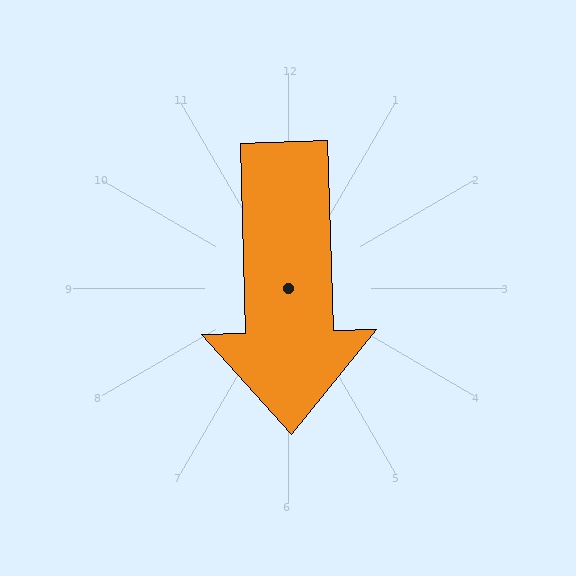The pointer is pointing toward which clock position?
Roughly 6 o'clock.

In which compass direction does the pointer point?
South.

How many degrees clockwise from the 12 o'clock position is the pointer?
Approximately 178 degrees.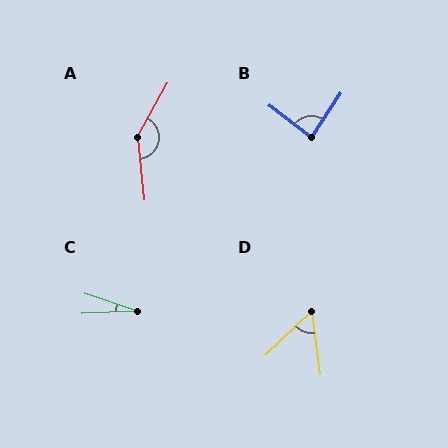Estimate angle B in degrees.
Approximately 87 degrees.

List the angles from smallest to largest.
C (20°), D (54°), B (87°), A (145°).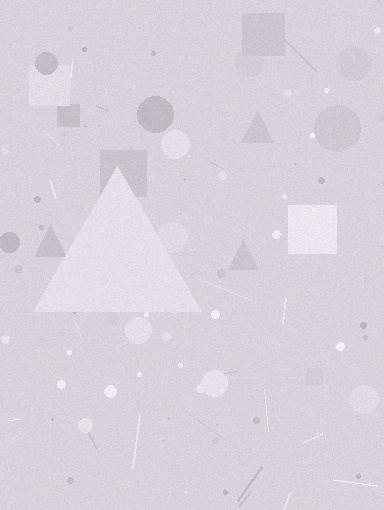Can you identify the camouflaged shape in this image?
The camouflaged shape is a triangle.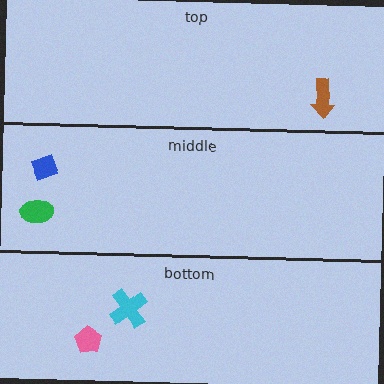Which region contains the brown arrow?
The top region.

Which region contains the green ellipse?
The middle region.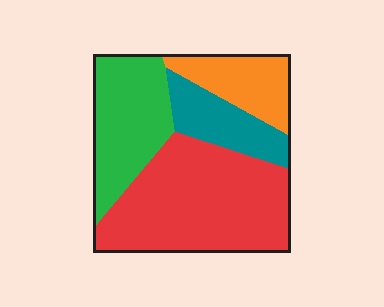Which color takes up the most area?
Red, at roughly 45%.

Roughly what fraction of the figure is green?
Green takes up about one quarter (1/4) of the figure.